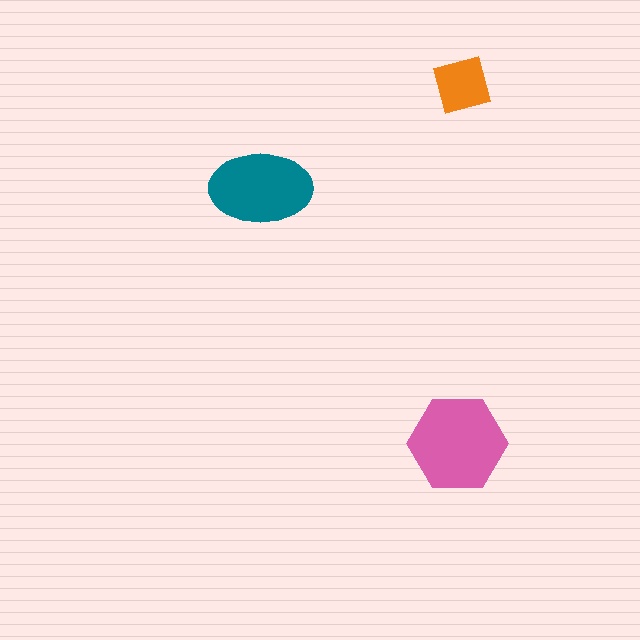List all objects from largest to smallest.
The pink hexagon, the teal ellipse, the orange square.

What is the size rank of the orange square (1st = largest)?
3rd.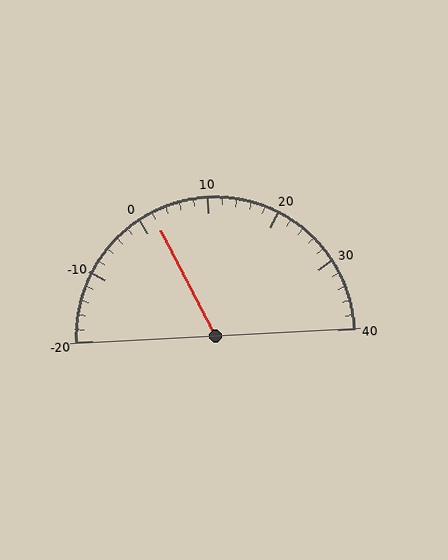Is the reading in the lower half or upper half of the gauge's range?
The reading is in the lower half of the range (-20 to 40).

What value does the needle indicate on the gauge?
The needle indicates approximately 2.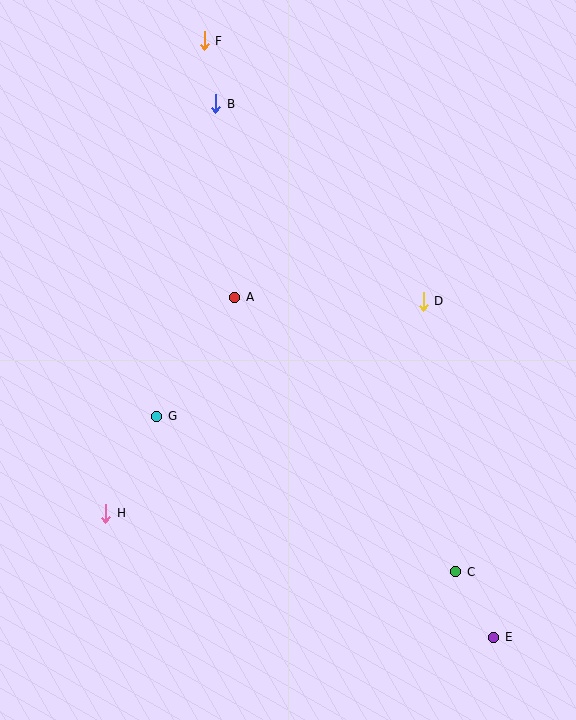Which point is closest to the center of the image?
Point A at (235, 297) is closest to the center.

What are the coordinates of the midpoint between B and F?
The midpoint between B and F is at (210, 72).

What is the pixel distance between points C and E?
The distance between C and E is 76 pixels.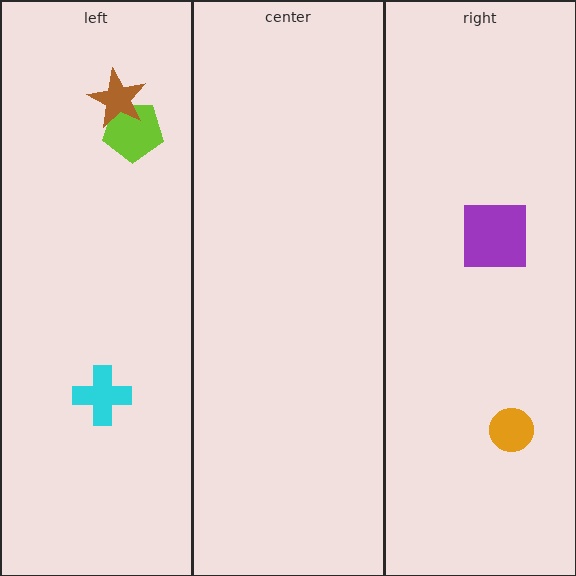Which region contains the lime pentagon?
The left region.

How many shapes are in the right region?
2.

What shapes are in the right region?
The orange circle, the purple square.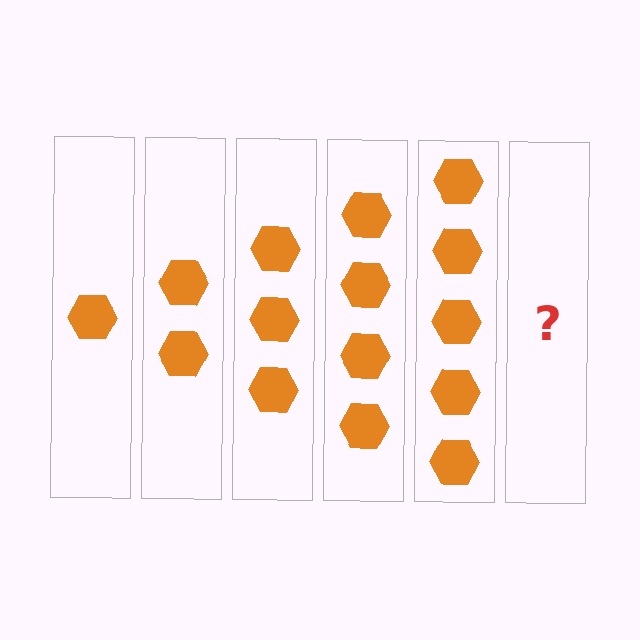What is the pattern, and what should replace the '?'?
The pattern is that each step adds one more hexagon. The '?' should be 6 hexagons.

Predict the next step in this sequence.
The next step is 6 hexagons.